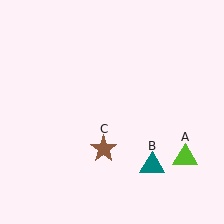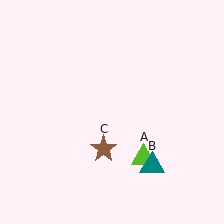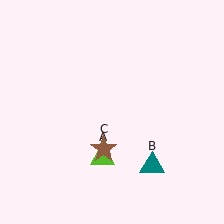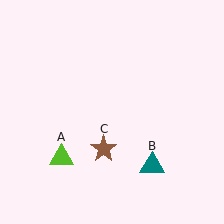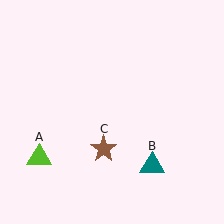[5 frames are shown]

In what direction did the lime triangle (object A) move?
The lime triangle (object A) moved left.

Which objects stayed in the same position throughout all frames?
Teal triangle (object B) and brown star (object C) remained stationary.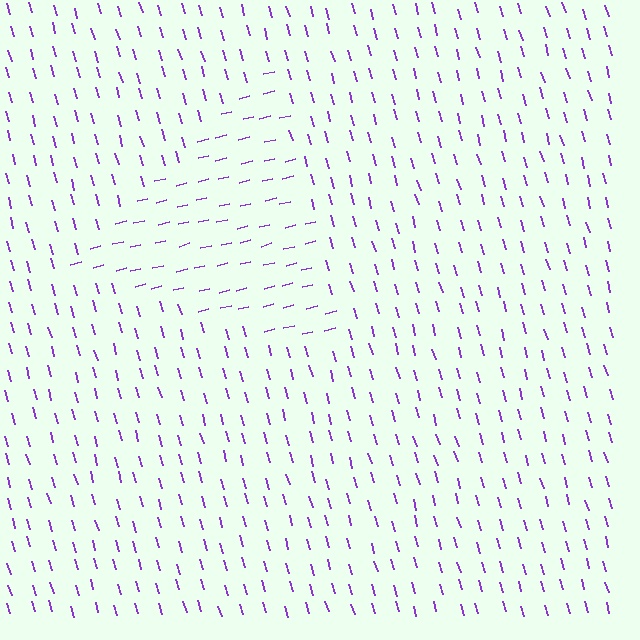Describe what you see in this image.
The image is filled with small purple line segments. A triangle region in the image has lines oriented differently from the surrounding lines, creating a visible texture boundary.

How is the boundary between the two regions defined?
The boundary is defined purely by a change in line orientation (approximately 88 degrees difference). All lines are the same color and thickness.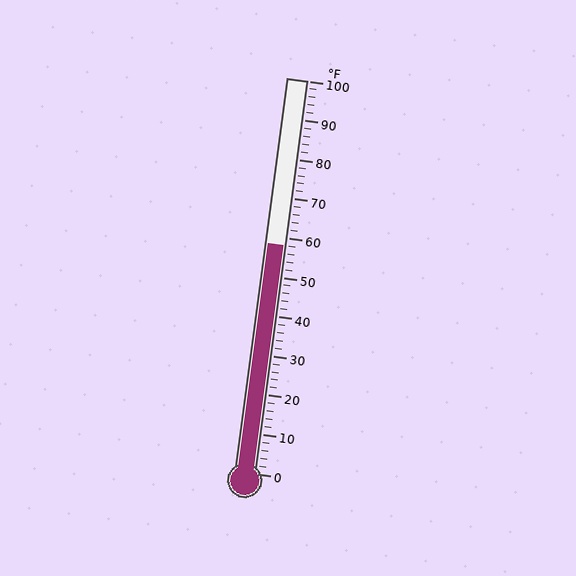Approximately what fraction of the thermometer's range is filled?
The thermometer is filled to approximately 60% of its range.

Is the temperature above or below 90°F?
The temperature is below 90°F.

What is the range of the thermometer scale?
The thermometer scale ranges from 0°F to 100°F.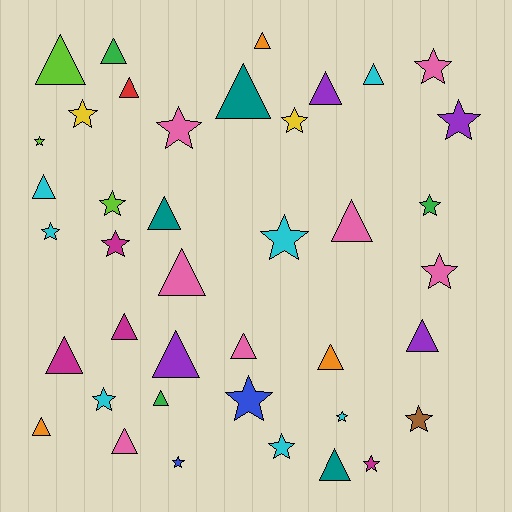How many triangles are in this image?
There are 21 triangles.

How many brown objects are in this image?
There is 1 brown object.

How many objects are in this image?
There are 40 objects.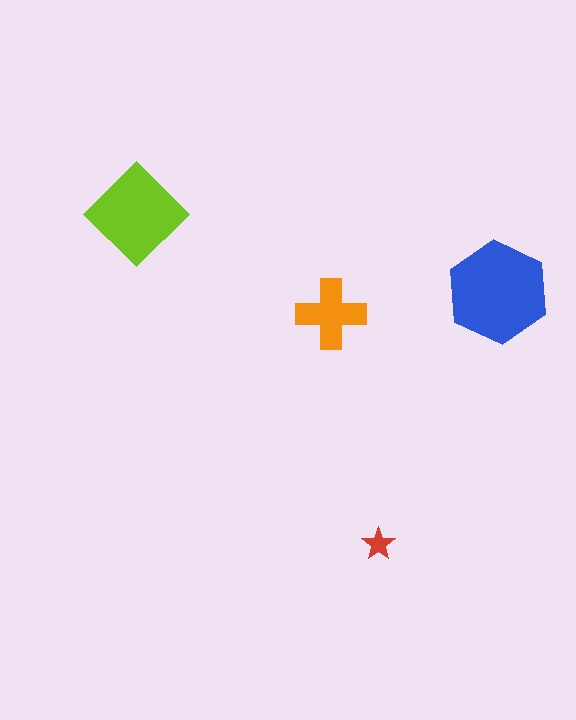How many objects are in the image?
There are 4 objects in the image.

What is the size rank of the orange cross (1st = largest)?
3rd.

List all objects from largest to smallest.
The blue hexagon, the lime diamond, the orange cross, the red star.